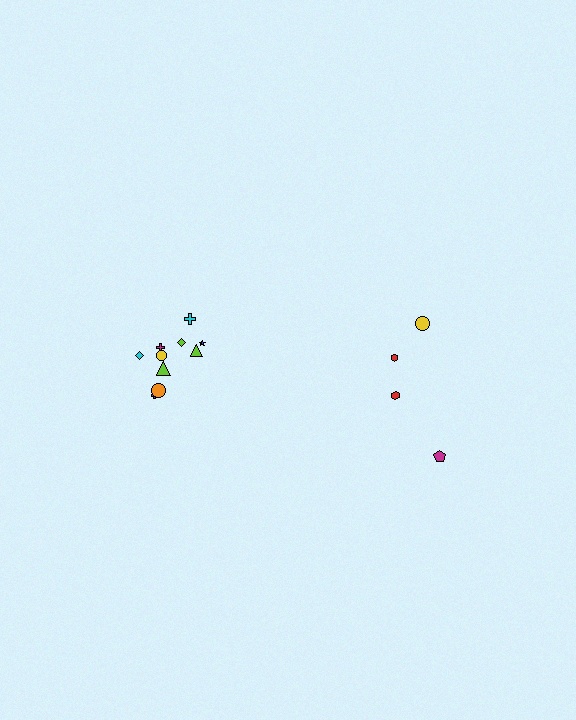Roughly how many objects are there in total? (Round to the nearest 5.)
Roughly 15 objects in total.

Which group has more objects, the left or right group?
The left group.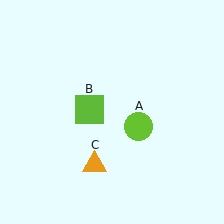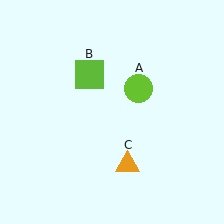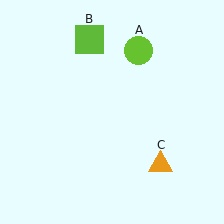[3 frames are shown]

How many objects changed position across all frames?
3 objects changed position: lime circle (object A), lime square (object B), orange triangle (object C).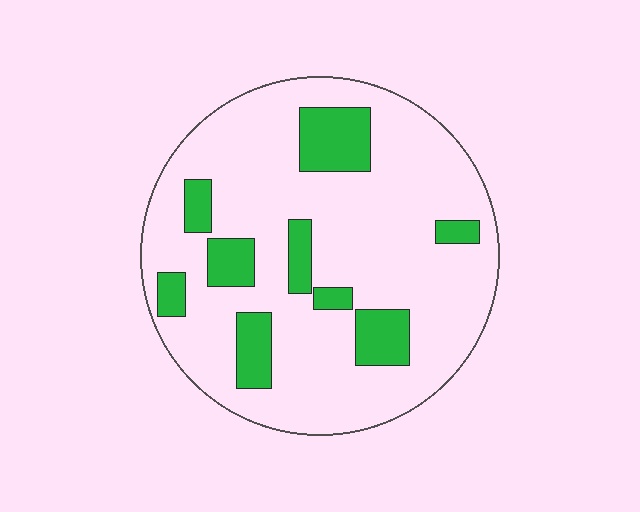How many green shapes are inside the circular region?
9.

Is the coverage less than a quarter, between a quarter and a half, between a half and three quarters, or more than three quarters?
Less than a quarter.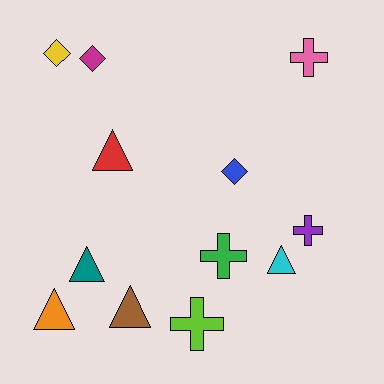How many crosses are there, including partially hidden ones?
There are 4 crosses.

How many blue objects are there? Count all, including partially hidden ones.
There is 1 blue object.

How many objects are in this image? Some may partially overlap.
There are 12 objects.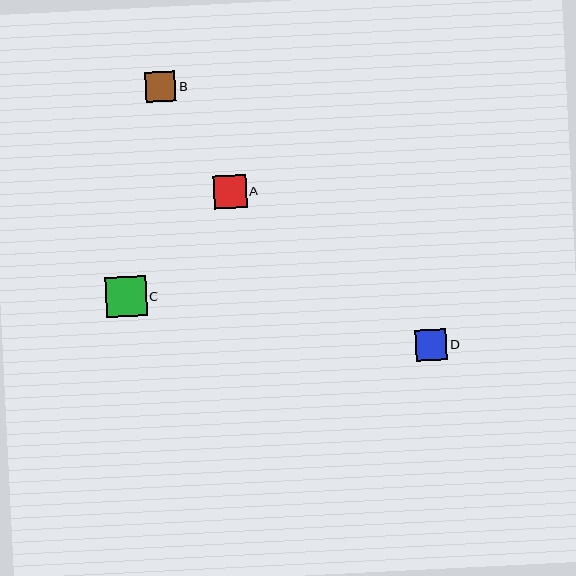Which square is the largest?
Square C is the largest with a size of approximately 41 pixels.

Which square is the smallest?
Square B is the smallest with a size of approximately 30 pixels.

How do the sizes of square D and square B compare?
Square D and square B are approximately the same size.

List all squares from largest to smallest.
From largest to smallest: C, A, D, B.